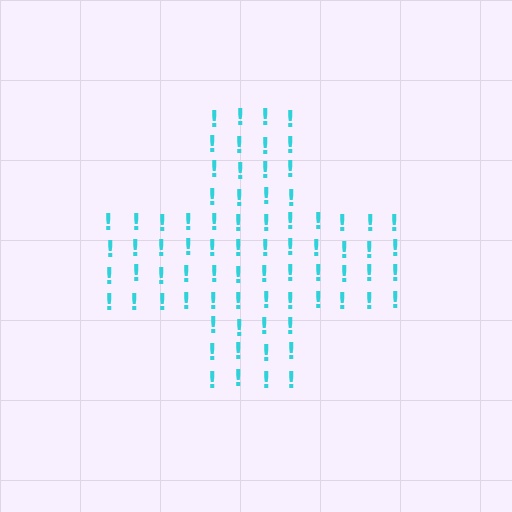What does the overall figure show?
The overall figure shows a cross.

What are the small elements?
The small elements are exclamation marks.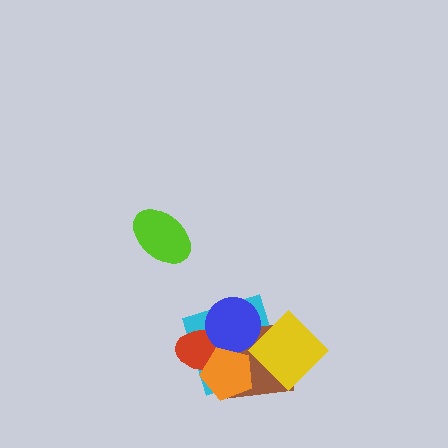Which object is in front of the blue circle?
The orange pentagon is in front of the blue circle.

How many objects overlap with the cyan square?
5 objects overlap with the cyan square.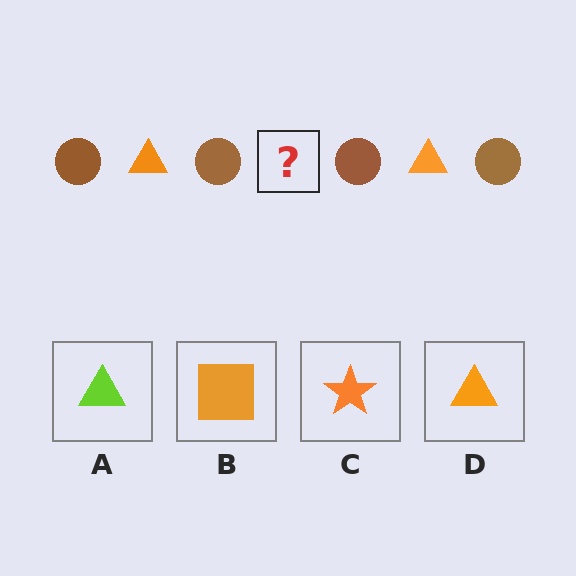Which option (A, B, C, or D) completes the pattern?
D.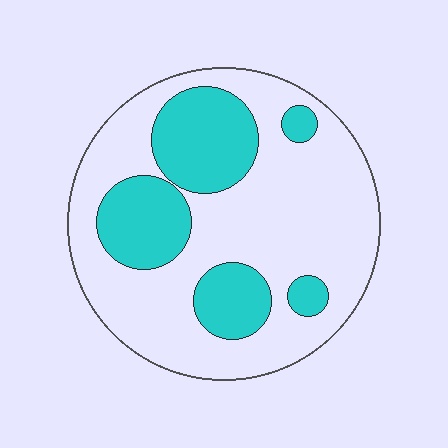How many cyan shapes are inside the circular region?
5.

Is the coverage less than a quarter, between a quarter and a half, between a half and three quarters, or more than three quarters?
Between a quarter and a half.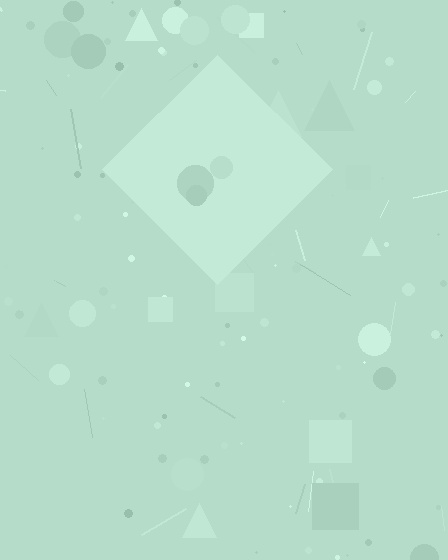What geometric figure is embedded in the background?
A diamond is embedded in the background.